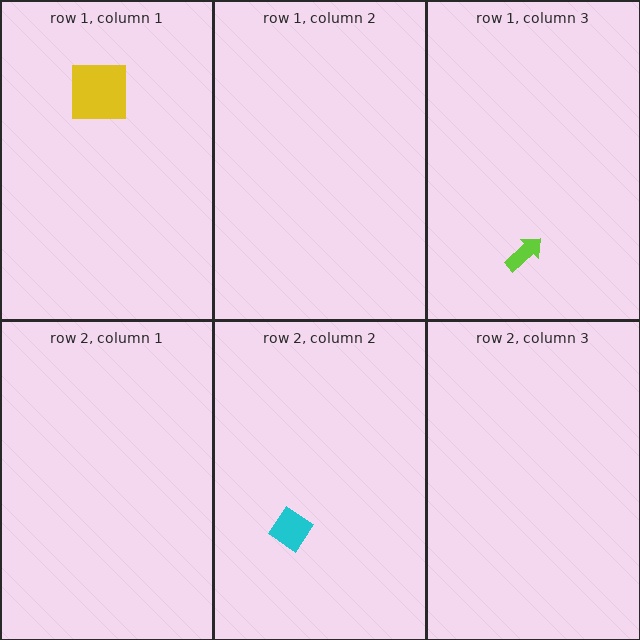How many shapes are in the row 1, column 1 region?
1.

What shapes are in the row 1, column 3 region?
The lime arrow.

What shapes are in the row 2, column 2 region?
The cyan diamond.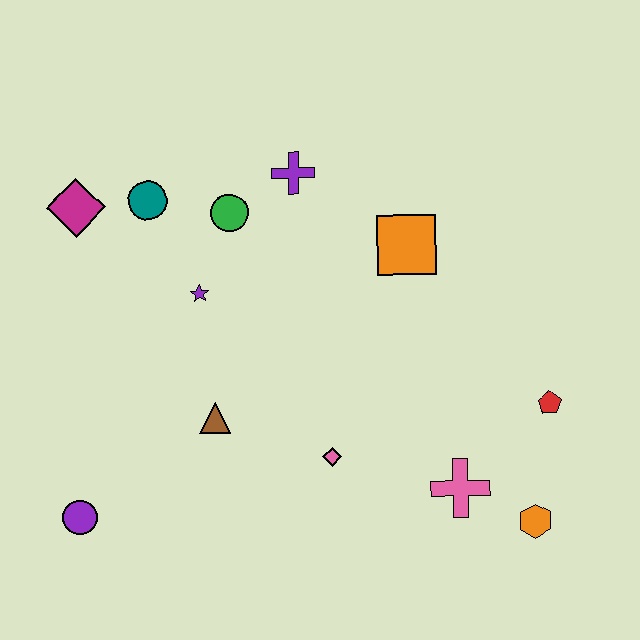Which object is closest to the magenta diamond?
The teal circle is closest to the magenta diamond.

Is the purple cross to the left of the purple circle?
No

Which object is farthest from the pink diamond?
The magenta diamond is farthest from the pink diamond.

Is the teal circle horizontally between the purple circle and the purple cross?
Yes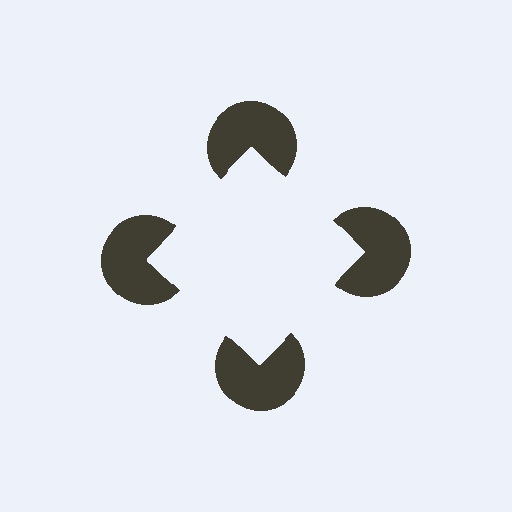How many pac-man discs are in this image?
There are 4 — one at each vertex of the illusory square.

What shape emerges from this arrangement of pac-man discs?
An illusory square — its edges are inferred from the aligned wedge cuts in the pac-man discs, not physically drawn.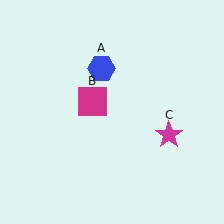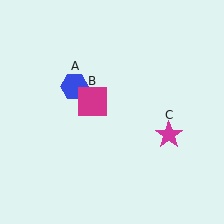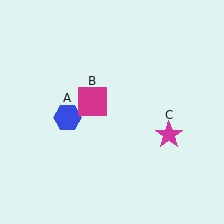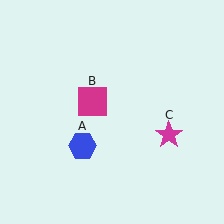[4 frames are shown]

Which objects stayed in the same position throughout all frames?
Magenta square (object B) and magenta star (object C) remained stationary.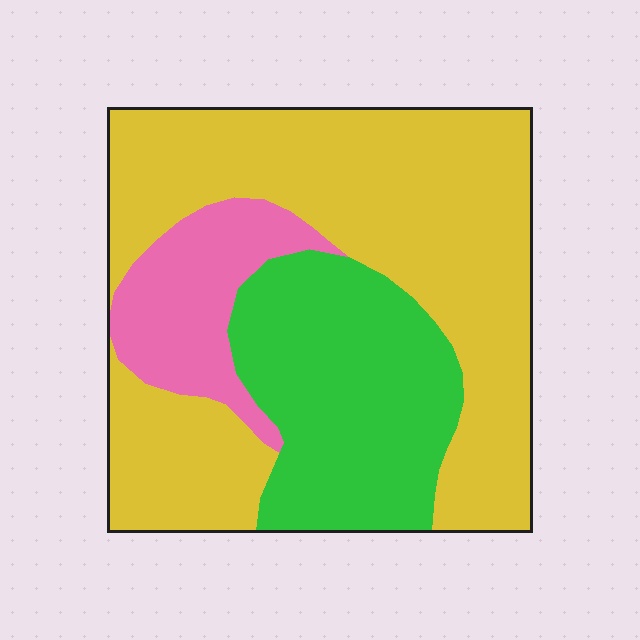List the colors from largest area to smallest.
From largest to smallest: yellow, green, pink.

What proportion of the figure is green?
Green takes up between a quarter and a half of the figure.